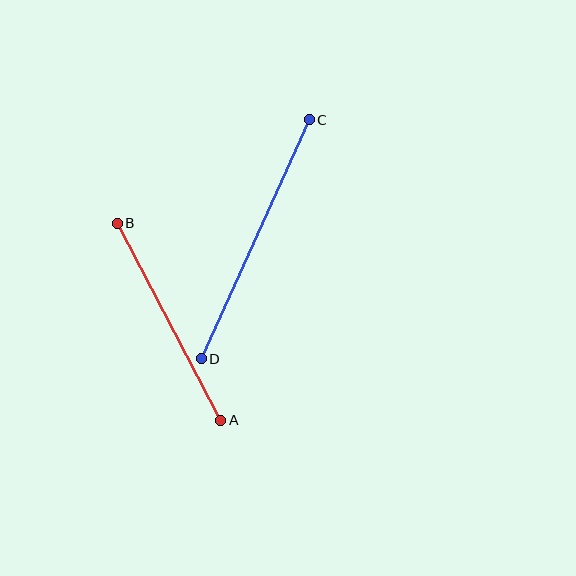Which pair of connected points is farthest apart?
Points C and D are farthest apart.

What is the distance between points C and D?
The distance is approximately 263 pixels.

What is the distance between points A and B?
The distance is approximately 222 pixels.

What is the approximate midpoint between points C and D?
The midpoint is at approximately (255, 239) pixels.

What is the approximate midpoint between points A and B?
The midpoint is at approximately (169, 322) pixels.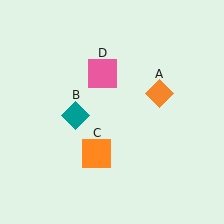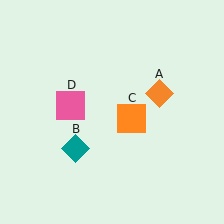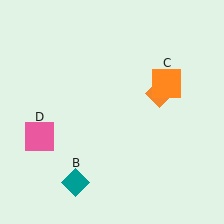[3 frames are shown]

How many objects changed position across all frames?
3 objects changed position: teal diamond (object B), orange square (object C), pink square (object D).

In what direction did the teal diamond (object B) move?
The teal diamond (object B) moved down.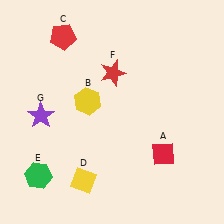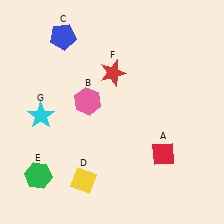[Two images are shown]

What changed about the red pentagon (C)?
In Image 1, C is red. In Image 2, it changed to blue.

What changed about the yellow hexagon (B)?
In Image 1, B is yellow. In Image 2, it changed to pink.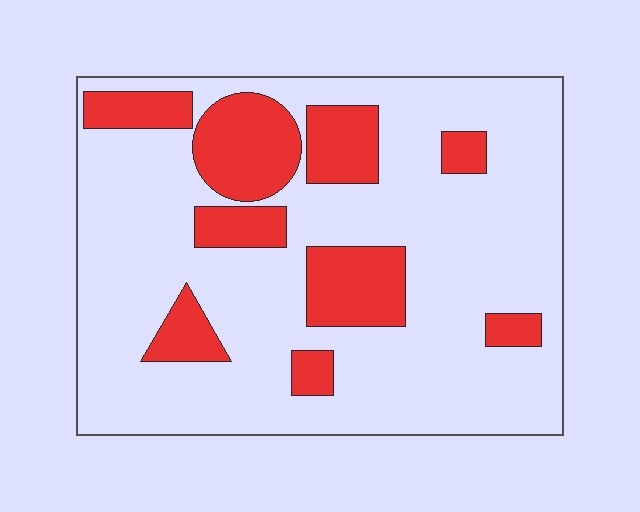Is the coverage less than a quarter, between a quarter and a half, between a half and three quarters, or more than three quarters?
Less than a quarter.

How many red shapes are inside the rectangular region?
9.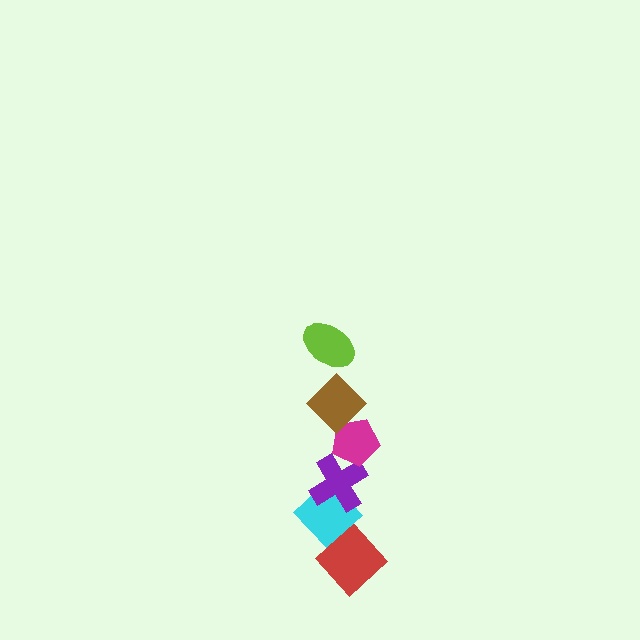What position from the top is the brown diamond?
The brown diamond is 2nd from the top.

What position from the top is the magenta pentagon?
The magenta pentagon is 3rd from the top.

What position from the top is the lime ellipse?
The lime ellipse is 1st from the top.